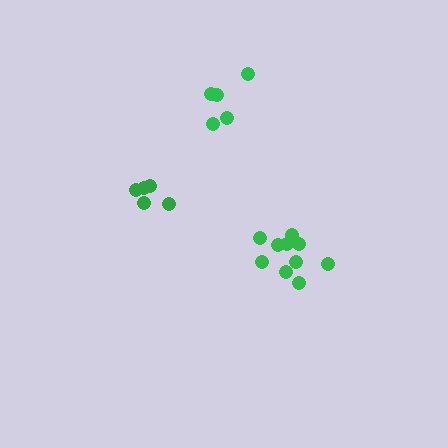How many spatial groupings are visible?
There are 3 spatial groupings.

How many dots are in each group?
Group 1: 5 dots, Group 2: 10 dots, Group 3: 5 dots (20 total).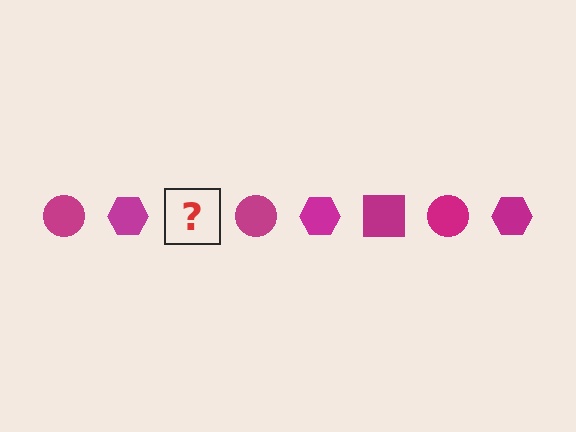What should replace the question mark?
The question mark should be replaced with a magenta square.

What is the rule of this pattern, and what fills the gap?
The rule is that the pattern cycles through circle, hexagon, square shapes in magenta. The gap should be filled with a magenta square.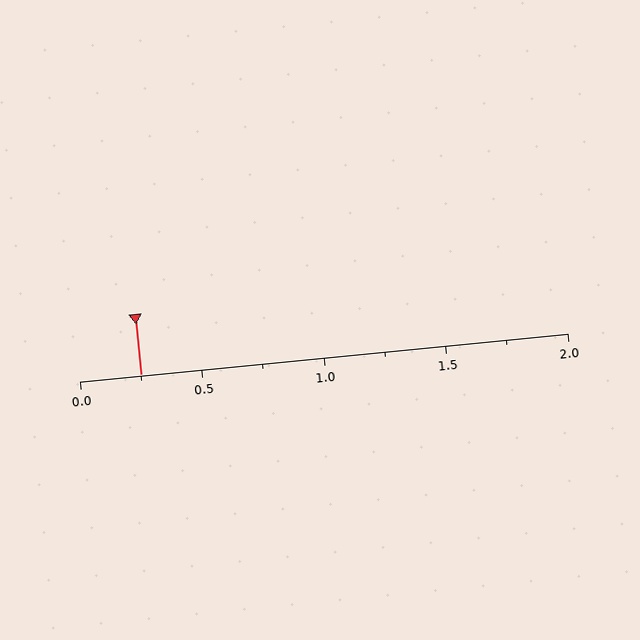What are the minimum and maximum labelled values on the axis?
The axis runs from 0.0 to 2.0.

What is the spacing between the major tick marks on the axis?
The major ticks are spaced 0.5 apart.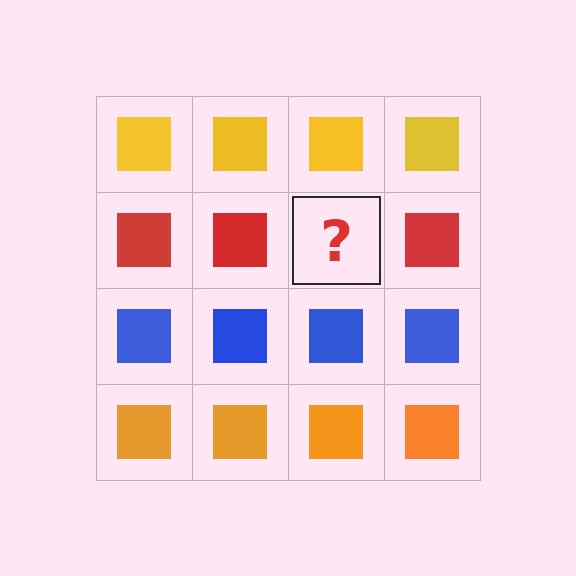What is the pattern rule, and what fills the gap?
The rule is that each row has a consistent color. The gap should be filled with a red square.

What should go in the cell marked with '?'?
The missing cell should contain a red square.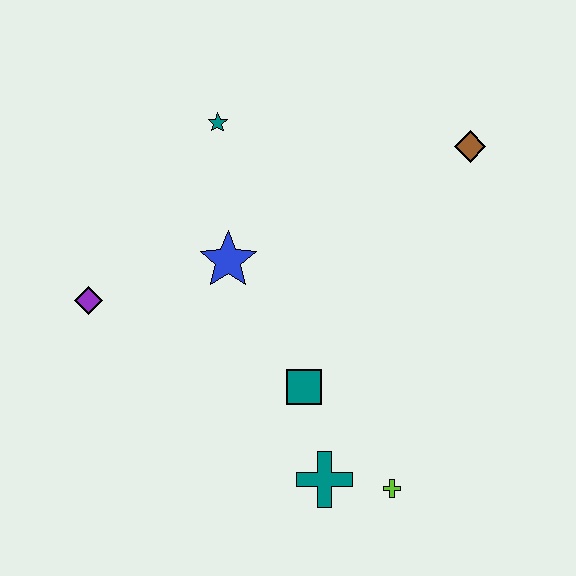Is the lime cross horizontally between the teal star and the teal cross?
No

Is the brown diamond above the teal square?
Yes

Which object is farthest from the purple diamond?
The brown diamond is farthest from the purple diamond.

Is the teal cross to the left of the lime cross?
Yes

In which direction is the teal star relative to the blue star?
The teal star is above the blue star.